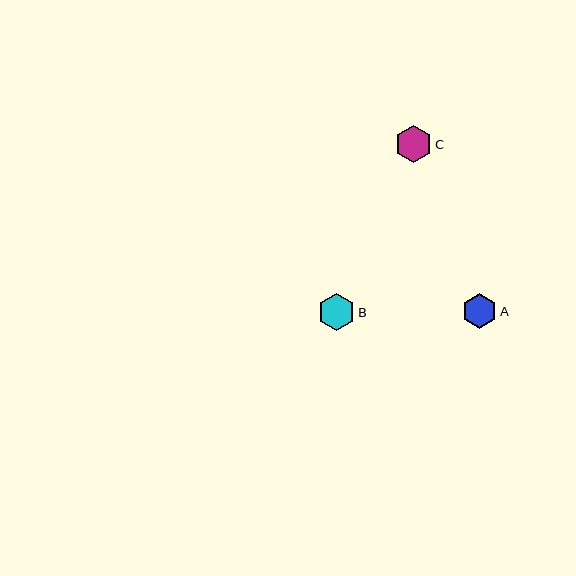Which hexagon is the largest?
Hexagon C is the largest with a size of approximately 37 pixels.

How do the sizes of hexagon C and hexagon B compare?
Hexagon C and hexagon B are approximately the same size.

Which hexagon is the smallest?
Hexagon A is the smallest with a size of approximately 34 pixels.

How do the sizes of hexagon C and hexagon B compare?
Hexagon C and hexagon B are approximately the same size.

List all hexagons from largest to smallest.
From largest to smallest: C, B, A.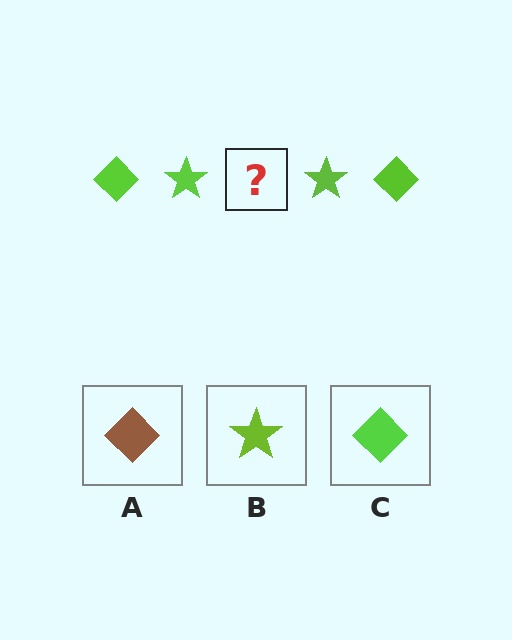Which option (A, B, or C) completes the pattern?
C.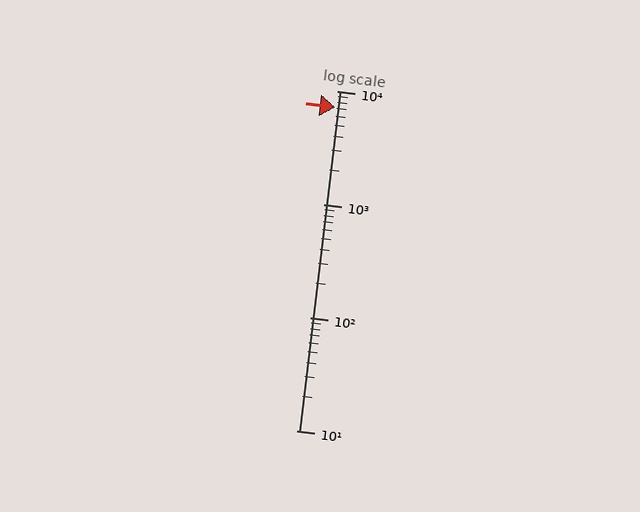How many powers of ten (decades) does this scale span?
The scale spans 3 decades, from 10 to 10000.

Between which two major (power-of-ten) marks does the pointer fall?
The pointer is between 1000 and 10000.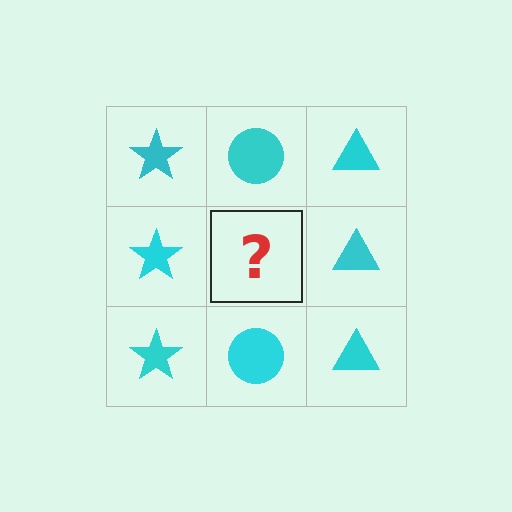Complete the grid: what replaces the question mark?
The question mark should be replaced with a cyan circle.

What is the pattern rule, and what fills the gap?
The rule is that each column has a consistent shape. The gap should be filled with a cyan circle.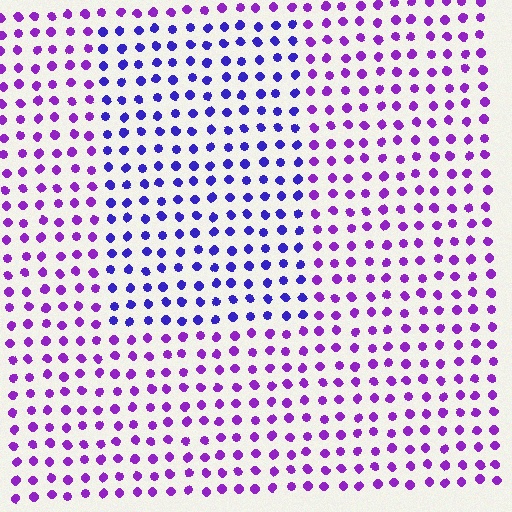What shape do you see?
I see a rectangle.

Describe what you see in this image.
The image is filled with small purple elements in a uniform arrangement. A rectangle-shaped region is visible where the elements are tinted to a slightly different hue, forming a subtle color boundary.